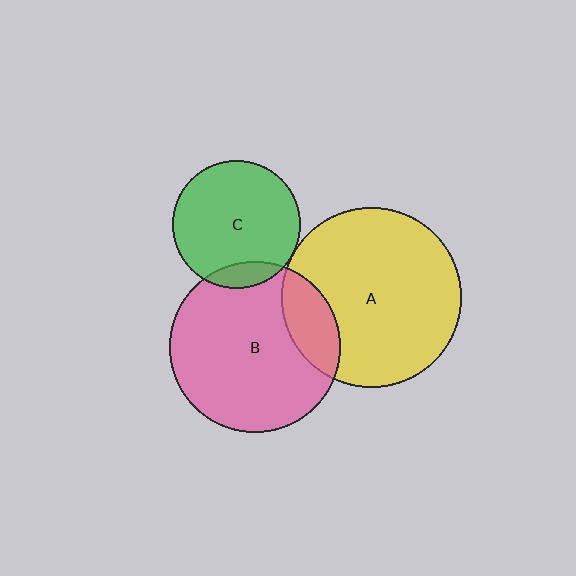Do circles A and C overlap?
Yes.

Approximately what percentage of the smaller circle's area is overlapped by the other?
Approximately 5%.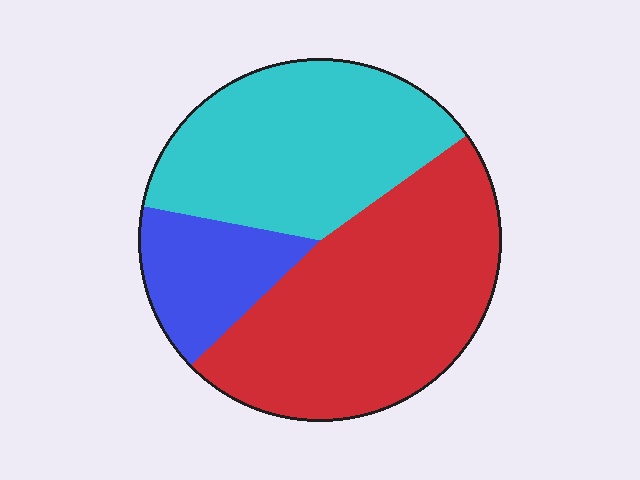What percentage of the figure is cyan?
Cyan takes up about three eighths (3/8) of the figure.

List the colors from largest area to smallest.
From largest to smallest: red, cyan, blue.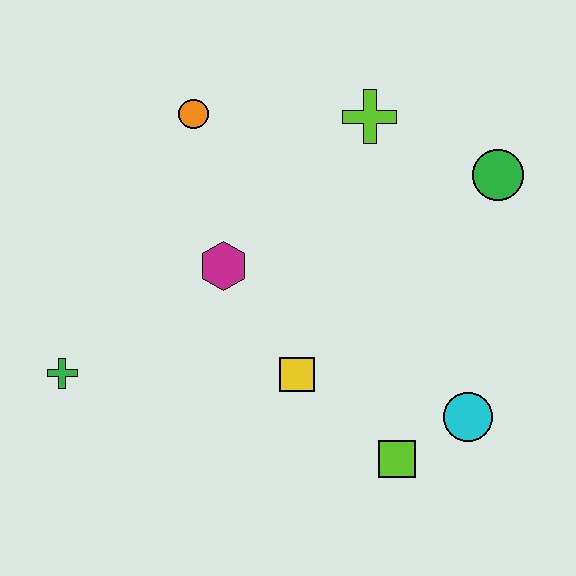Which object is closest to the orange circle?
The magenta hexagon is closest to the orange circle.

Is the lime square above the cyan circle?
No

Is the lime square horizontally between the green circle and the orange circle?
Yes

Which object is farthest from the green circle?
The green cross is farthest from the green circle.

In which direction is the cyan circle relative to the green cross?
The cyan circle is to the right of the green cross.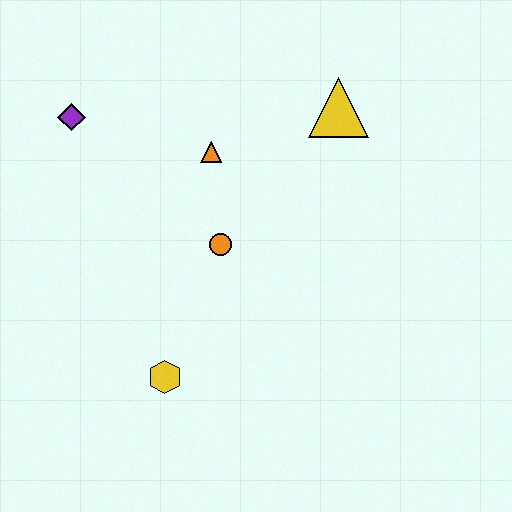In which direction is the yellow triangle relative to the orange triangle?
The yellow triangle is to the right of the orange triangle.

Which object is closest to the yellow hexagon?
The orange circle is closest to the yellow hexagon.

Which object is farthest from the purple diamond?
The yellow hexagon is farthest from the purple diamond.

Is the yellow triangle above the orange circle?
Yes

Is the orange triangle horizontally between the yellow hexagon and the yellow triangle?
Yes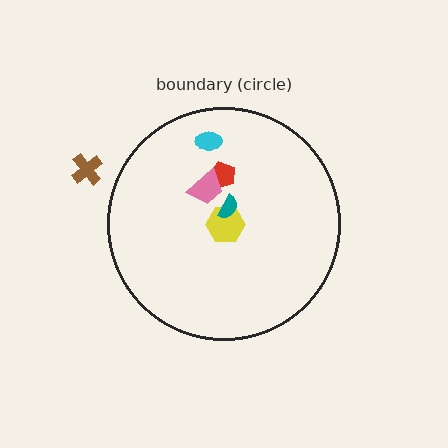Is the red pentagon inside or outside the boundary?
Inside.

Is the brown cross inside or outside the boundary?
Outside.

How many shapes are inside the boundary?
5 inside, 1 outside.